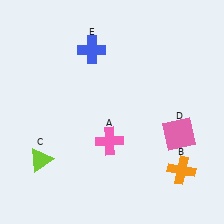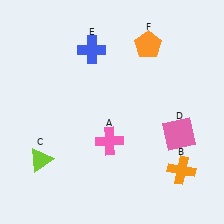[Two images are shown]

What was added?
An orange pentagon (F) was added in Image 2.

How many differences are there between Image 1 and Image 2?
There is 1 difference between the two images.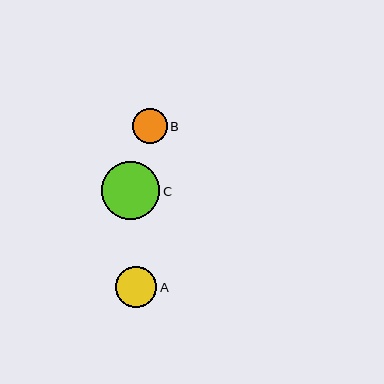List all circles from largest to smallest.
From largest to smallest: C, A, B.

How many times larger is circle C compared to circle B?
Circle C is approximately 1.7 times the size of circle B.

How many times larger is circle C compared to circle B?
Circle C is approximately 1.7 times the size of circle B.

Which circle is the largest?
Circle C is the largest with a size of approximately 58 pixels.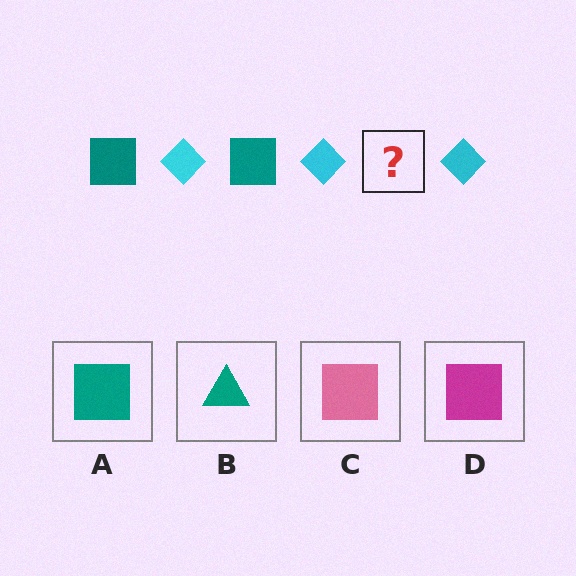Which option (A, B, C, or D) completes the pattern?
A.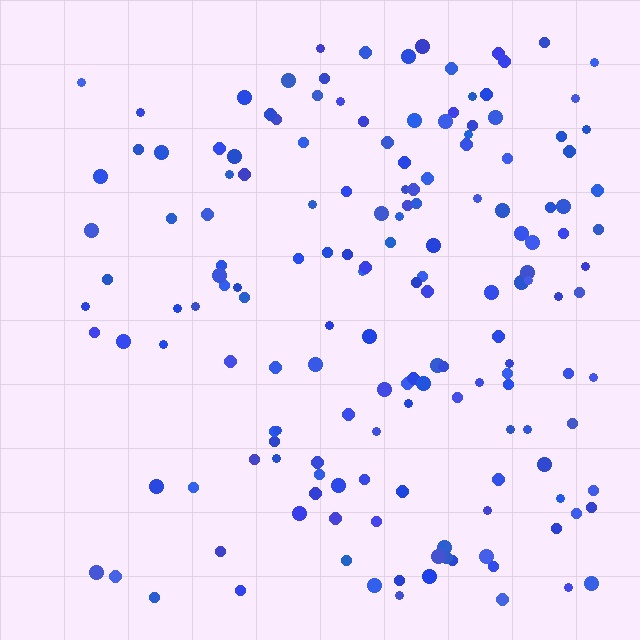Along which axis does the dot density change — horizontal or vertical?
Horizontal.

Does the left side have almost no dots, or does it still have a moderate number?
Still a moderate number, just noticeably fewer than the right.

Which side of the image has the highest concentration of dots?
The right.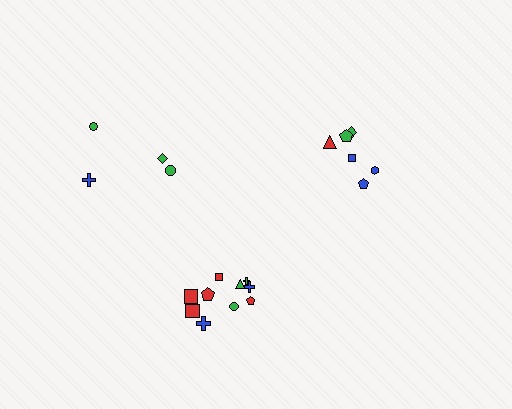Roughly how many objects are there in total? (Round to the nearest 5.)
Roughly 20 objects in total.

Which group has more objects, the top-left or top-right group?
The top-right group.